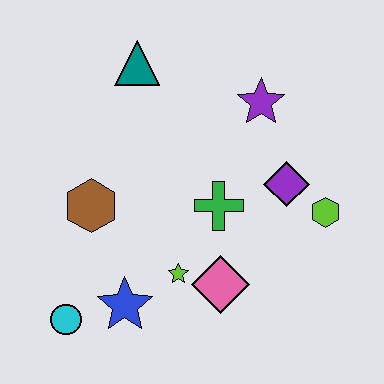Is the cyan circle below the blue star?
Yes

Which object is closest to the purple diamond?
The lime hexagon is closest to the purple diamond.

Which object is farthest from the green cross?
The cyan circle is farthest from the green cross.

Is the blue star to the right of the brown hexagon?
Yes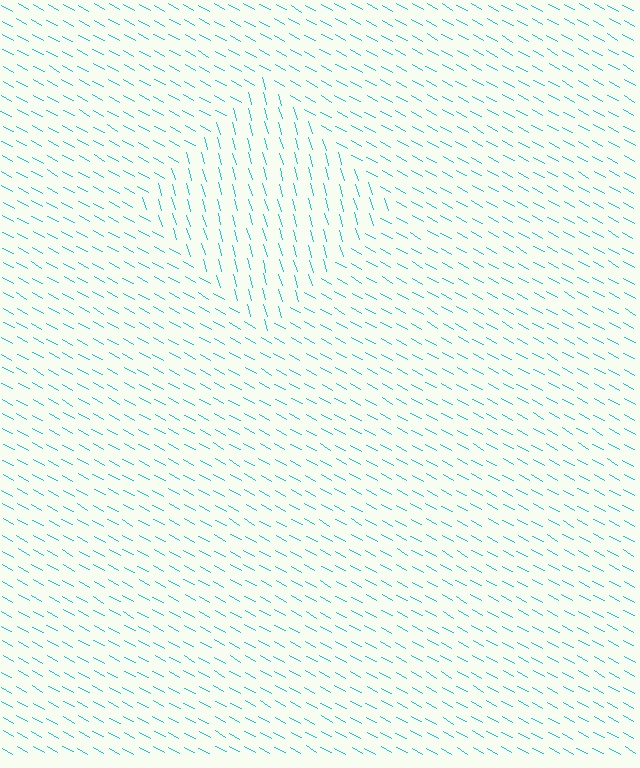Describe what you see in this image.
The image is filled with small cyan line segments. A diamond region in the image has lines oriented differently from the surrounding lines, creating a visible texture boundary.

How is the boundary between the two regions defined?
The boundary is defined purely by a change in line orientation (approximately 45 degrees difference). All lines are the same color and thickness.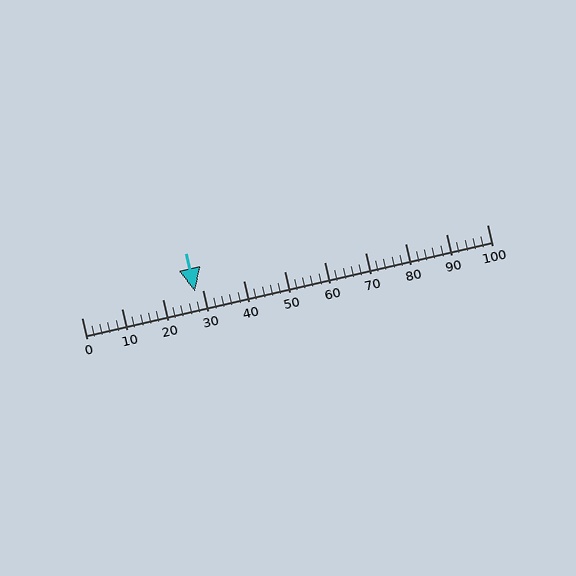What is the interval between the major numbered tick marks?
The major tick marks are spaced 10 units apart.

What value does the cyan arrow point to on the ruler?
The cyan arrow points to approximately 28.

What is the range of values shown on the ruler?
The ruler shows values from 0 to 100.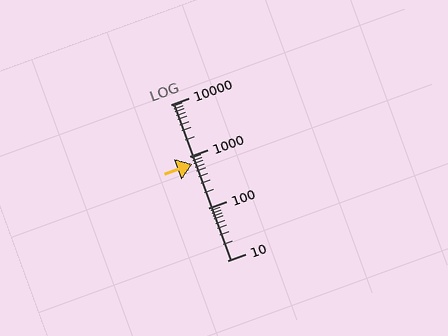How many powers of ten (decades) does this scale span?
The scale spans 3 decades, from 10 to 10000.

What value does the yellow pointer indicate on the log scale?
The pointer indicates approximately 720.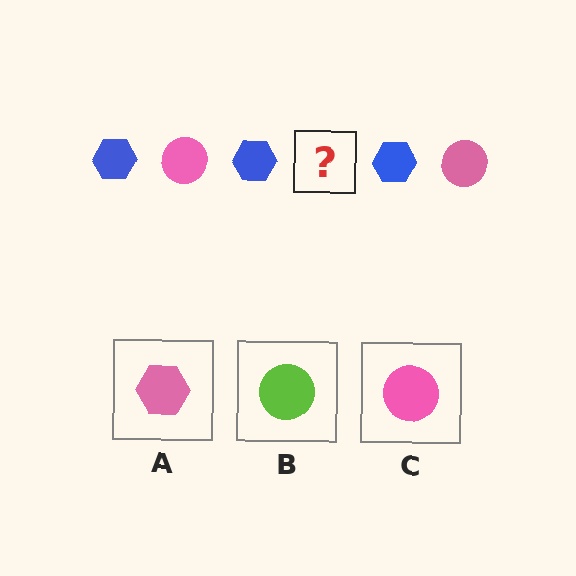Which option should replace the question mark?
Option C.